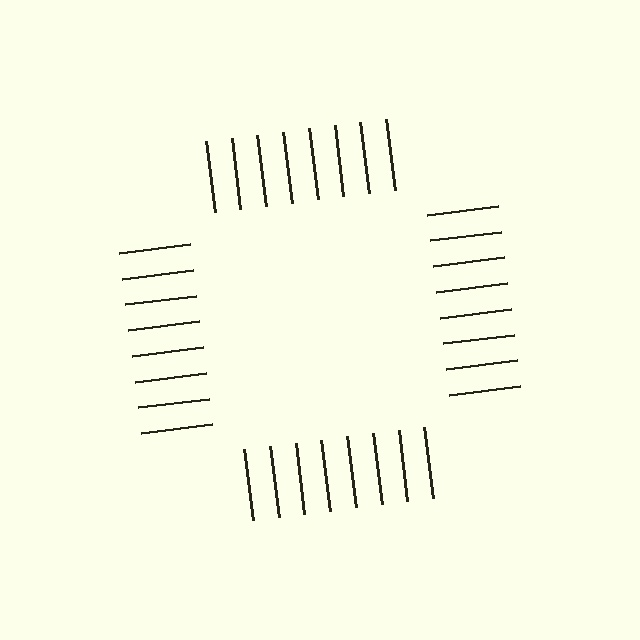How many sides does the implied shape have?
4 sides — the line-ends trace a square.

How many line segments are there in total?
32 — 8 along each of the 4 edges.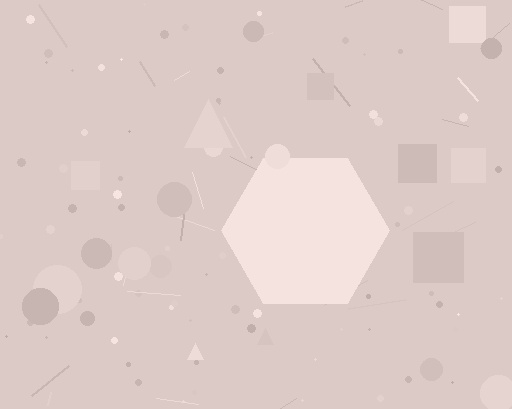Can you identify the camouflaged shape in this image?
The camouflaged shape is a hexagon.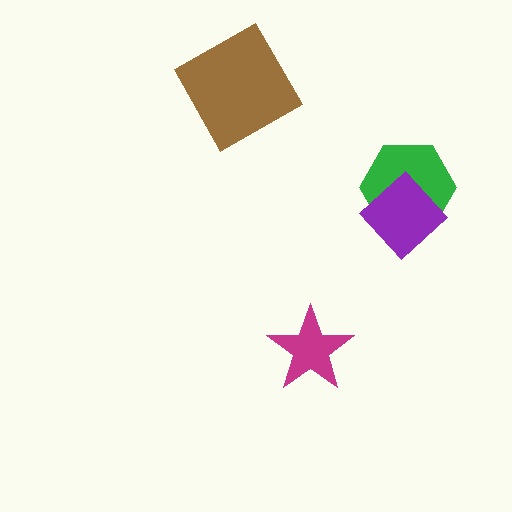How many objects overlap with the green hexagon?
1 object overlaps with the green hexagon.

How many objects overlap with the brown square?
0 objects overlap with the brown square.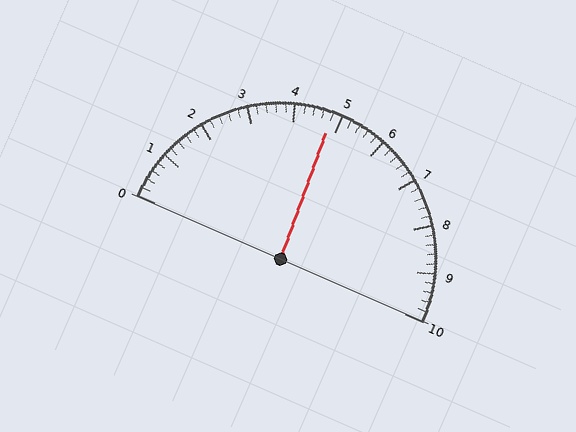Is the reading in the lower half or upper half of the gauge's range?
The reading is in the lower half of the range (0 to 10).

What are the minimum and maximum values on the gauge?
The gauge ranges from 0 to 10.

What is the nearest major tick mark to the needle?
The nearest major tick mark is 5.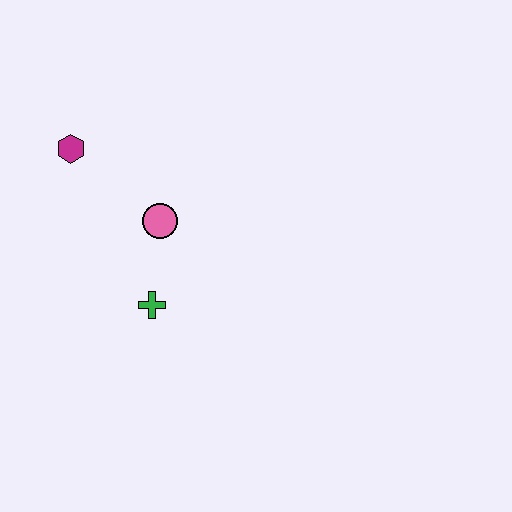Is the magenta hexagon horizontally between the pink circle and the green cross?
No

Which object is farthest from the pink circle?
The magenta hexagon is farthest from the pink circle.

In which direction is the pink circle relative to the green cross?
The pink circle is above the green cross.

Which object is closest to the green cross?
The pink circle is closest to the green cross.